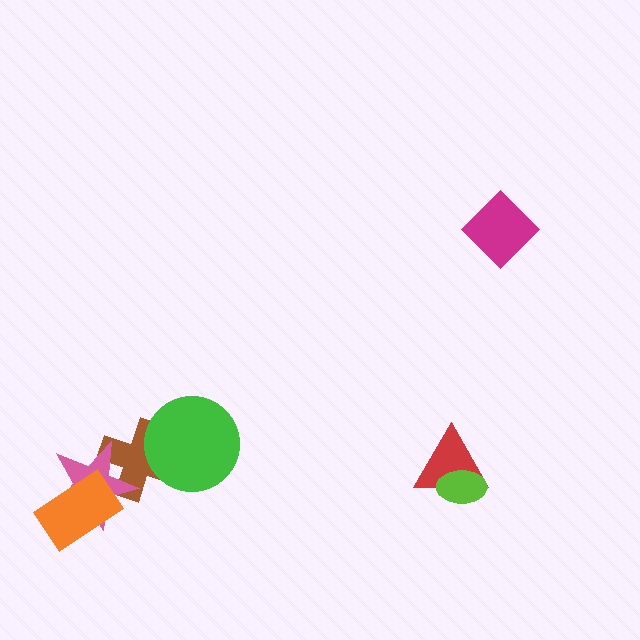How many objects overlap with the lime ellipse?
1 object overlaps with the lime ellipse.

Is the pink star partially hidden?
Yes, it is partially covered by another shape.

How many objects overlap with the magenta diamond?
0 objects overlap with the magenta diamond.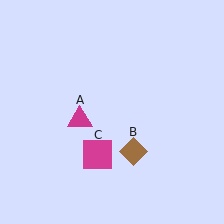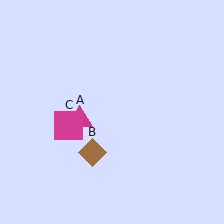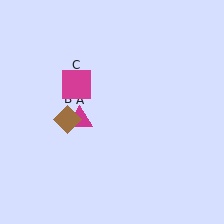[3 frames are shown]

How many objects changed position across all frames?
2 objects changed position: brown diamond (object B), magenta square (object C).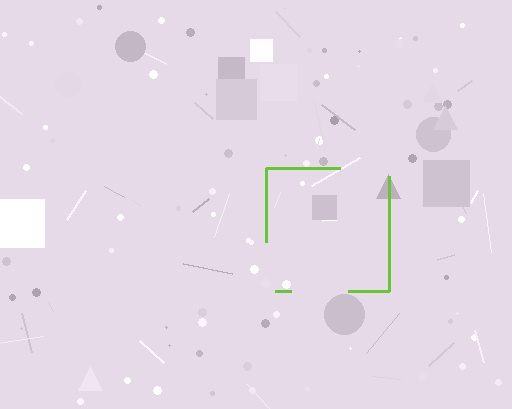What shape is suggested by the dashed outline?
The dashed outline suggests a square.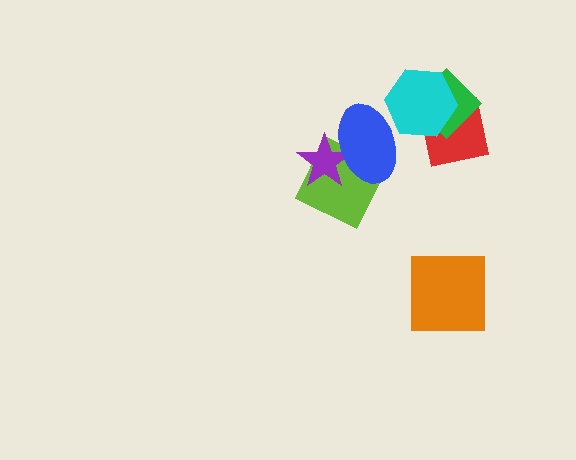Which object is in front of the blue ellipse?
The cyan hexagon is in front of the blue ellipse.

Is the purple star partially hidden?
Yes, it is partially covered by another shape.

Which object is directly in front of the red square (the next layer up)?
The green diamond is directly in front of the red square.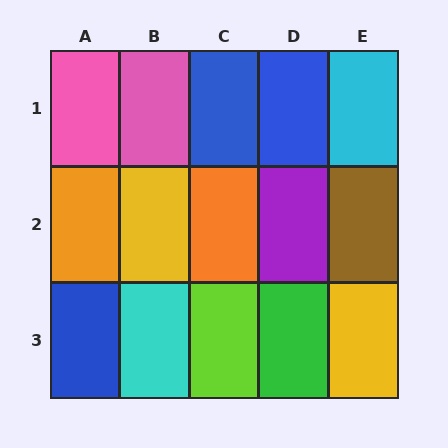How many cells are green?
1 cell is green.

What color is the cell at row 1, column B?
Pink.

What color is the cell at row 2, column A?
Orange.